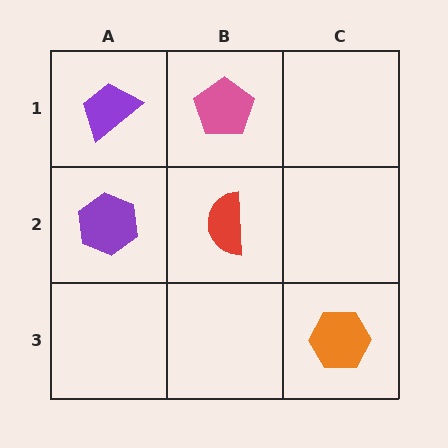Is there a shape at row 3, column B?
No, that cell is empty.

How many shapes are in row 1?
2 shapes.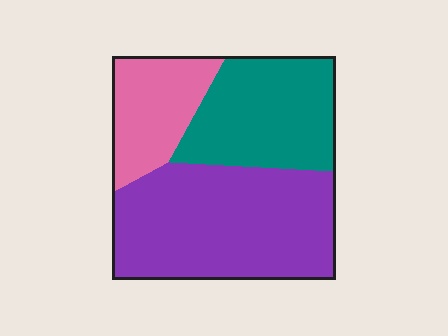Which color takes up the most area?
Purple, at roughly 50%.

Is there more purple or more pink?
Purple.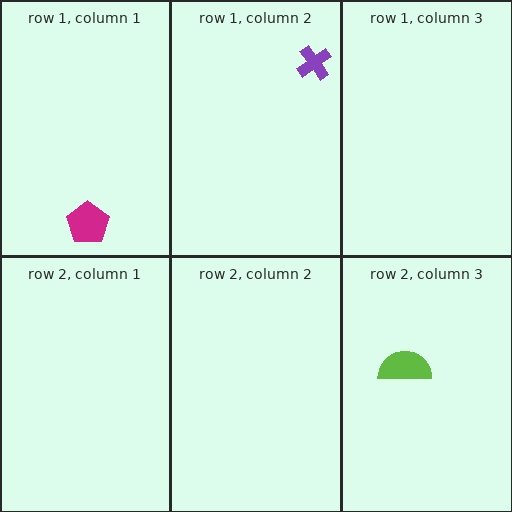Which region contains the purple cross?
The row 1, column 2 region.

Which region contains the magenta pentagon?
The row 1, column 1 region.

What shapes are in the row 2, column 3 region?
The lime semicircle.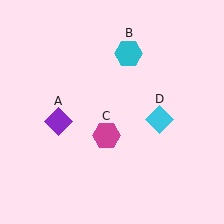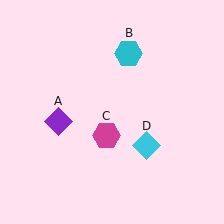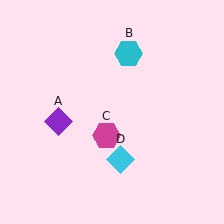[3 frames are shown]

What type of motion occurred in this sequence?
The cyan diamond (object D) rotated clockwise around the center of the scene.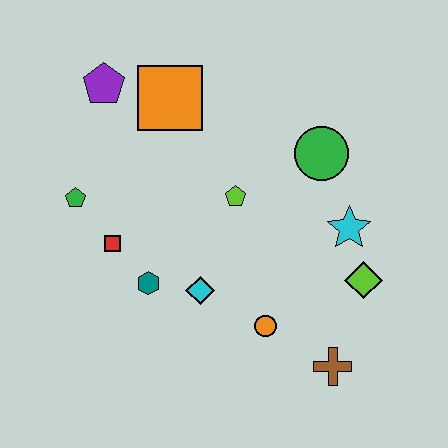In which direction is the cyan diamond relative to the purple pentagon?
The cyan diamond is below the purple pentagon.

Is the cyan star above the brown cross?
Yes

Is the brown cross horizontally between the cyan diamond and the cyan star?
Yes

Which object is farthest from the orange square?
The brown cross is farthest from the orange square.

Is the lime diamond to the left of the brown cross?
No